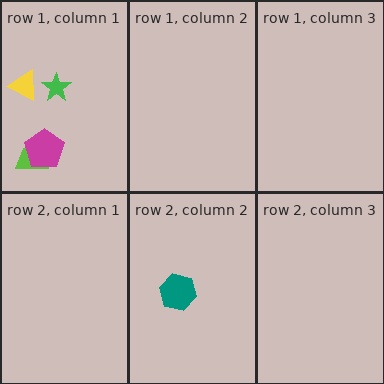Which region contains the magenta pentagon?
The row 1, column 1 region.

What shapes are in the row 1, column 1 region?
The green star, the lime trapezoid, the magenta pentagon, the yellow triangle.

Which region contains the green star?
The row 1, column 1 region.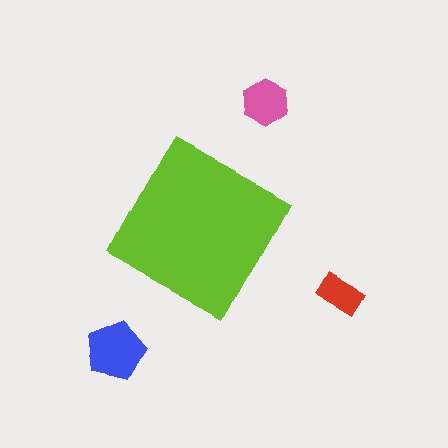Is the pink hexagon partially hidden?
No, the pink hexagon is fully visible.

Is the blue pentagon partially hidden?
No, the blue pentagon is fully visible.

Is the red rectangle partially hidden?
No, the red rectangle is fully visible.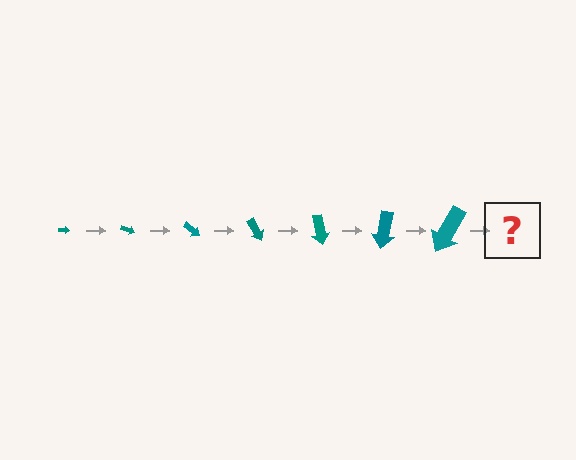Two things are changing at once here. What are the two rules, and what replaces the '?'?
The two rules are that the arrow grows larger each step and it rotates 20 degrees each step. The '?' should be an arrow, larger than the previous one and rotated 140 degrees from the start.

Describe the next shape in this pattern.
It should be an arrow, larger than the previous one and rotated 140 degrees from the start.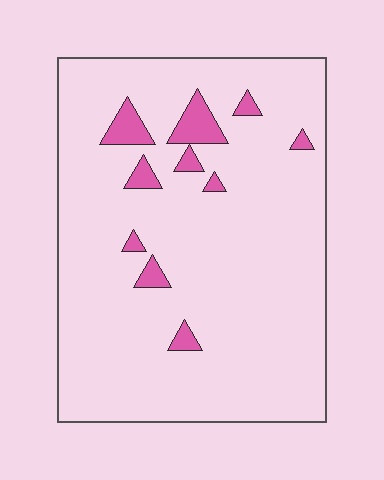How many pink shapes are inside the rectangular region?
10.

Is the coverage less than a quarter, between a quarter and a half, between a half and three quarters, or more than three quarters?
Less than a quarter.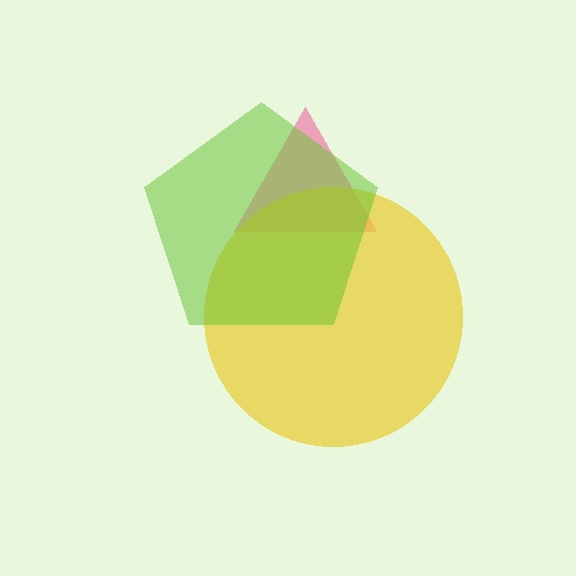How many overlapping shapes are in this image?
There are 3 overlapping shapes in the image.